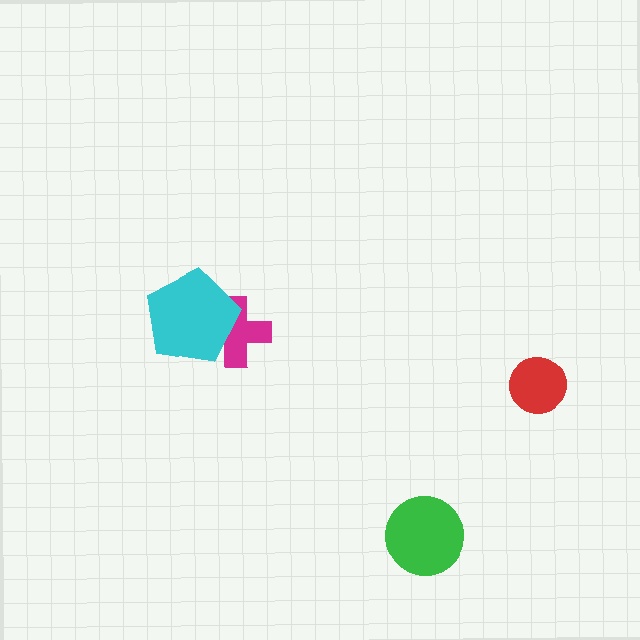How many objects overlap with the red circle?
0 objects overlap with the red circle.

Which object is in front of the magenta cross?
The cyan pentagon is in front of the magenta cross.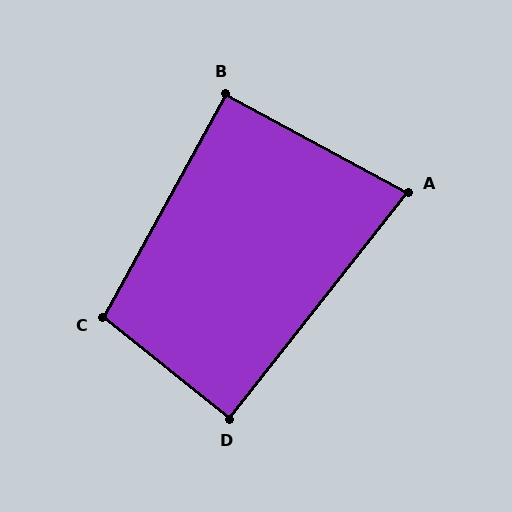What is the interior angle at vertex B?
Approximately 90 degrees (approximately right).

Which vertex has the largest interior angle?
C, at approximately 100 degrees.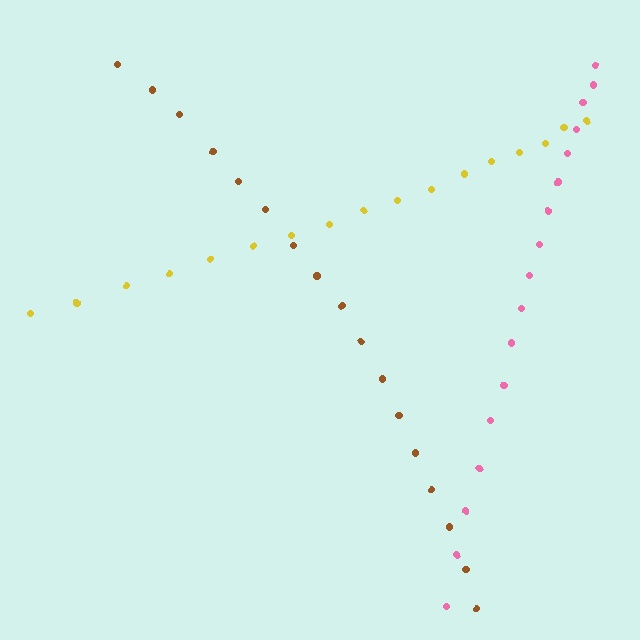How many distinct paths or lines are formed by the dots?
There are 3 distinct paths.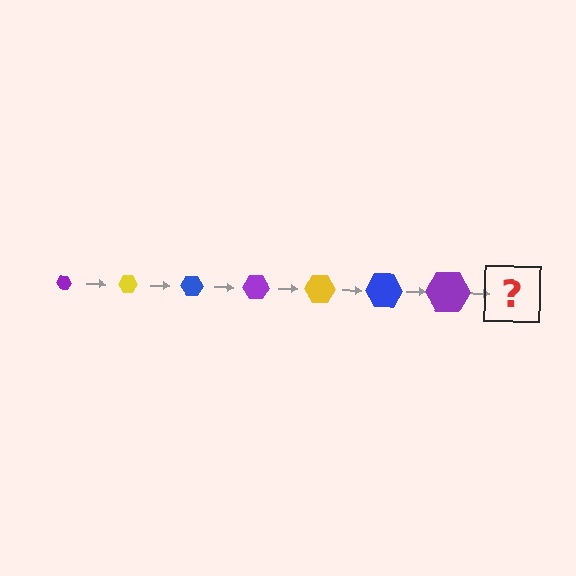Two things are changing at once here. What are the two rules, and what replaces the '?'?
The two rules are that the hexagon grows larger each step and the color cycles through purple, yellow, and blue. The '?' should be a yellow hexagon, larger than the previous one.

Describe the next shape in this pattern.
It should be a yellow hexagon, larger than the previous one.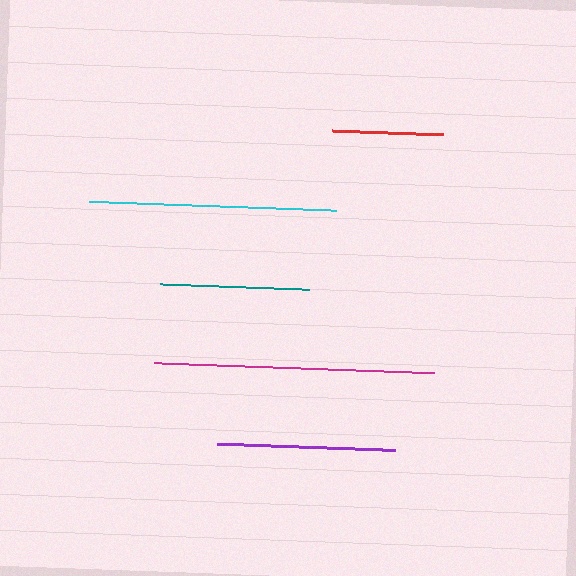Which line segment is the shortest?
The red line is the shortest at approximately 111 pixels.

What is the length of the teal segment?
The teal segment is approximately 148 pixels long.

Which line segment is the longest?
The magenta line is the longest at approximately 279 pixels.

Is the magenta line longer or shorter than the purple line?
The magenta line is longer than the purple line.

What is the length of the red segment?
The red segment is approximately 111 pixels long.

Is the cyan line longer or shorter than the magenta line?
The magenta line is longer than the cyan line.